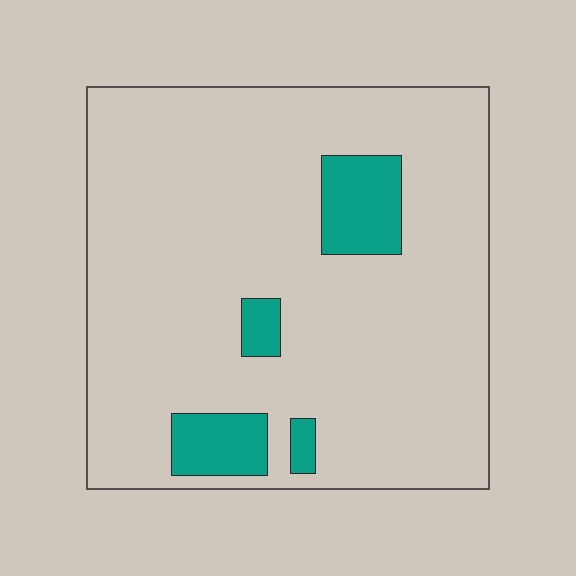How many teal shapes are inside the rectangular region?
4.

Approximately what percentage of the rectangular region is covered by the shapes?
Approximately 10%.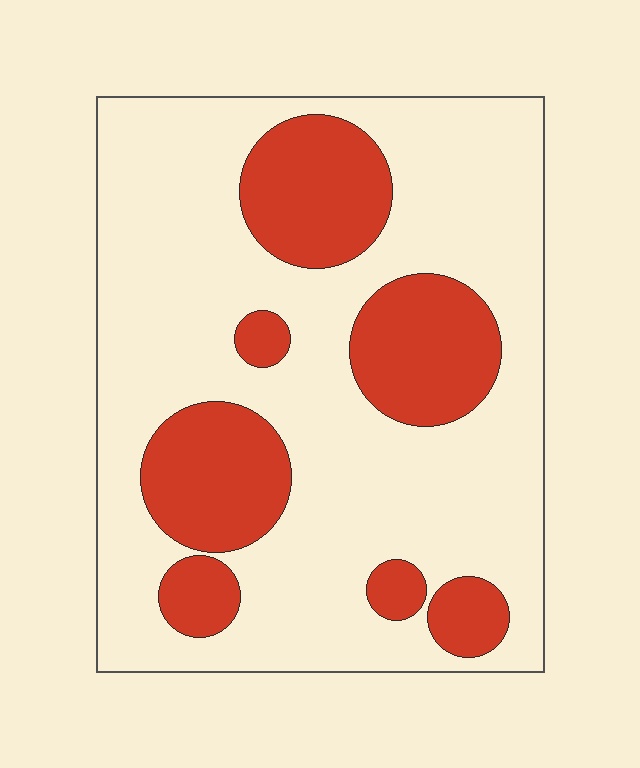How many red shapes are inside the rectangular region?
7.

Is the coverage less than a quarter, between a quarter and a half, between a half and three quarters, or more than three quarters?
Between a quarter and a half.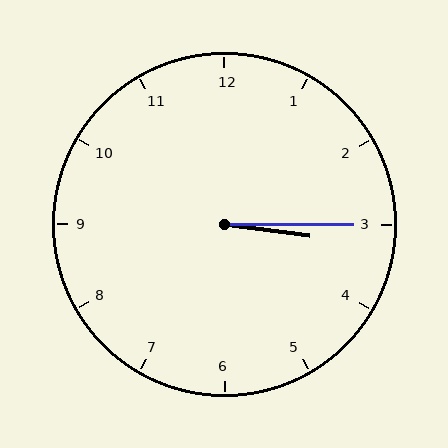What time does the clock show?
3:15.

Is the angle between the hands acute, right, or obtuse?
It is acute.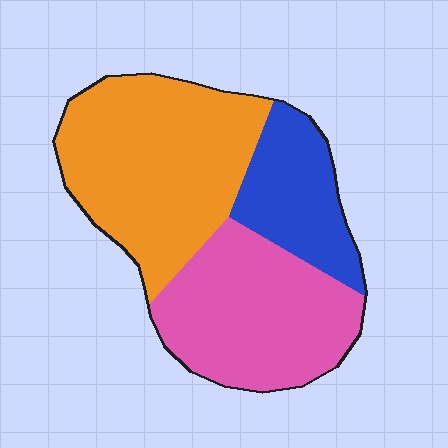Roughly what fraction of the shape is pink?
Pink covers about 35% of the shape.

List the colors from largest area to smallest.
From largest to smallest: orange, pink, blue.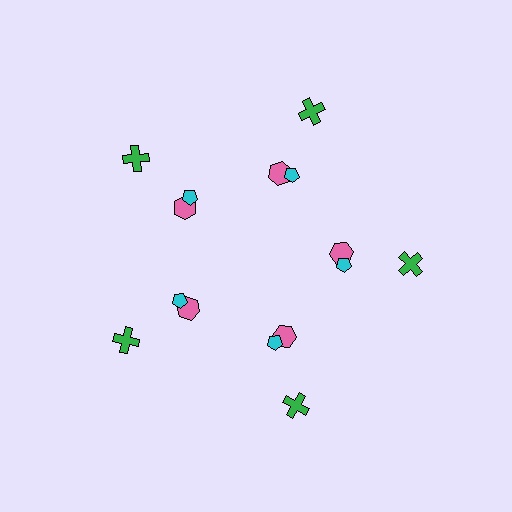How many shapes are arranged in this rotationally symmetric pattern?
There are 15 shapes, arranged in 5 groups of 3.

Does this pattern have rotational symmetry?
Yes, this pattern has 5-fold rotational symmetry. It looks the same after rotating 72 degrees around the center.